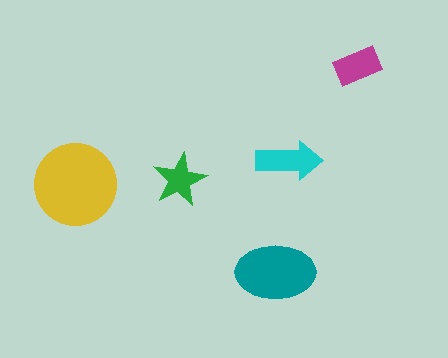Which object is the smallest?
The green star.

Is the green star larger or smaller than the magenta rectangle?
Smaller.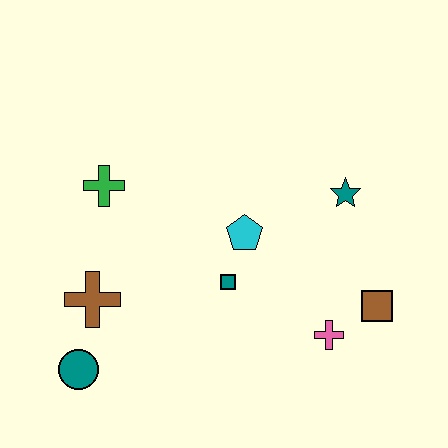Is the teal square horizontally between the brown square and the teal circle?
Yes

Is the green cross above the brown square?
Yes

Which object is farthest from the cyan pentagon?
The teal circle is farthest from the cyan pentagon.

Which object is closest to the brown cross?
The teal circle is closest to the brown cross.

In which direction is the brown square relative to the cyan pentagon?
The brown square is to the right of the cyan pentagon.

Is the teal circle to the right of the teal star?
No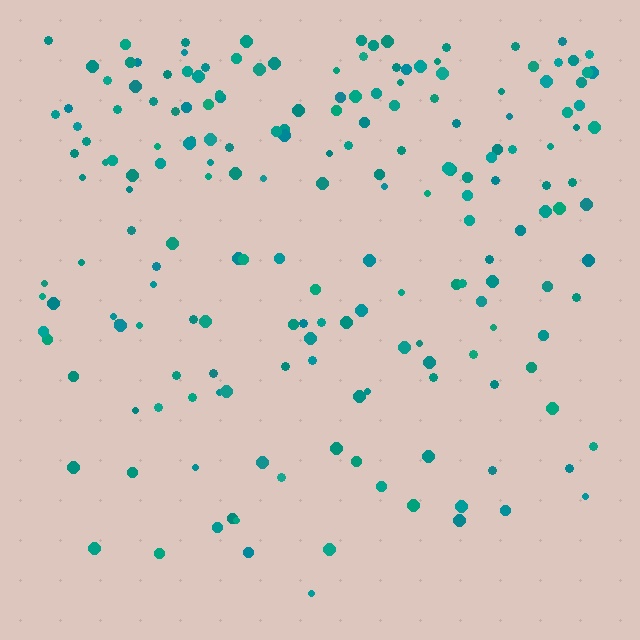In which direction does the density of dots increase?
From bottom to top, with the top side densest.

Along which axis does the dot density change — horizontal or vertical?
Vertical.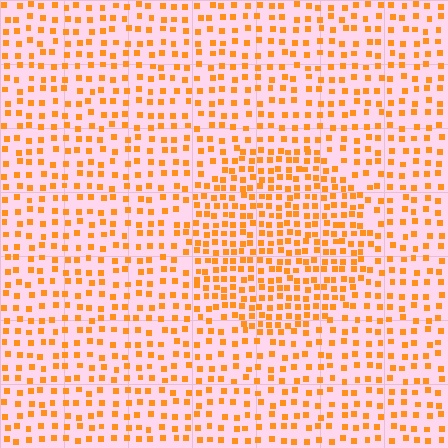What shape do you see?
I see a circle.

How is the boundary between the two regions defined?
The boundary is defined by a change in element density (approximately 1.7x ratio). All elements are the same color, size, and shape.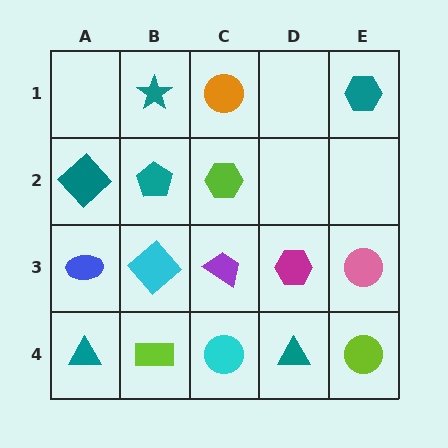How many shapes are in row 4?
5 shapes.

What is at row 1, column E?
A teal hexagon.